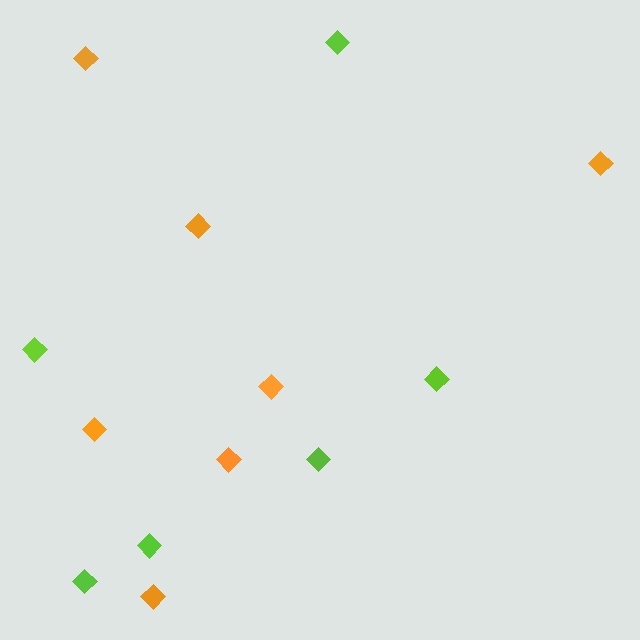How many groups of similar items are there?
There are 2 groups: one group of orange diamonds (7) and one group of lime diamonds (6).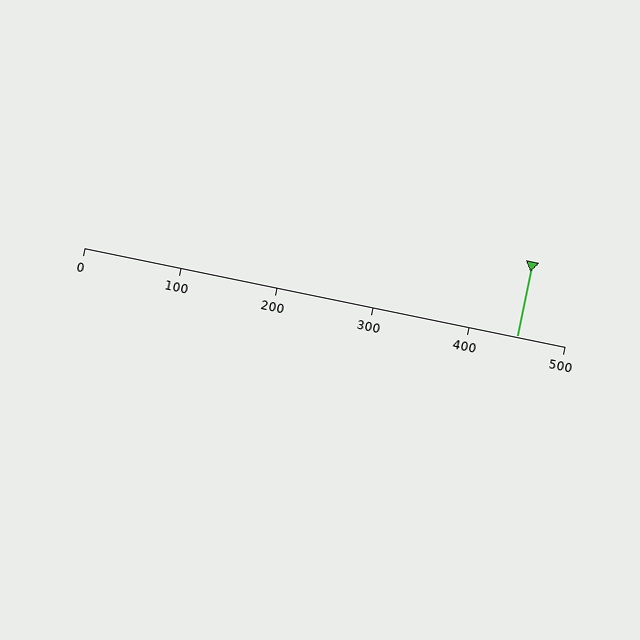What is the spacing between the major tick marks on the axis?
The major ticks are spaced 100 apart.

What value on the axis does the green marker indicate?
The marker indicates approximately 450.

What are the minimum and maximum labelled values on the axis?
The axis runs from 0 to 500.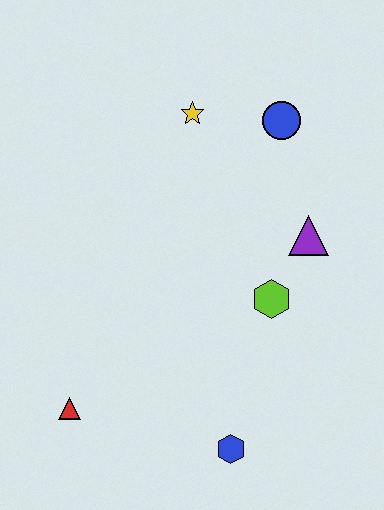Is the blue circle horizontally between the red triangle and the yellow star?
No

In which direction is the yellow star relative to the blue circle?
The yellow star is to the left of the blue circle.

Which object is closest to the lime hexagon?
The purple triangle is closest to the lime hexagon.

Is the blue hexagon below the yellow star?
Yes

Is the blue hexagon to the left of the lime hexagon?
Yes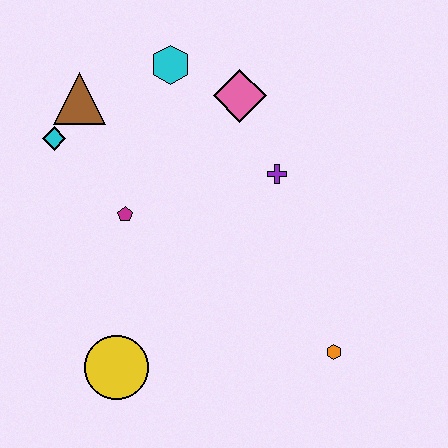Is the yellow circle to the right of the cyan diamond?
Yes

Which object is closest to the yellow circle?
The magenta pentagon is closest to the yellow circle.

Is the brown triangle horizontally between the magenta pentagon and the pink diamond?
No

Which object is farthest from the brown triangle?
The orange hexagon is farthest from the brown triangle.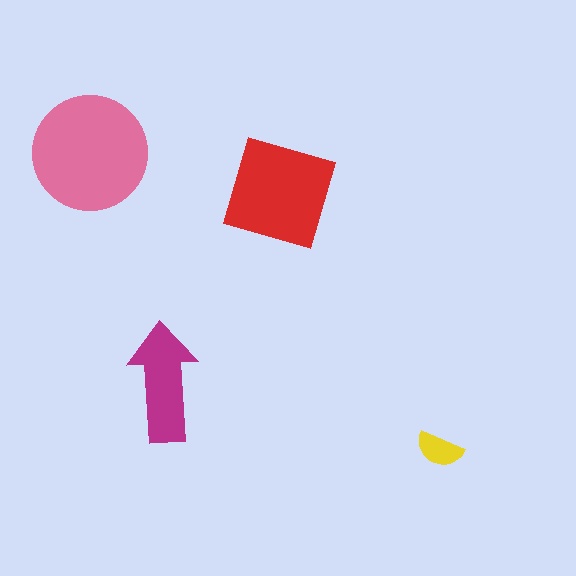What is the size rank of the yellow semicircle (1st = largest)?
4th.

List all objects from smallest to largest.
The yellow semicircle, the magenta arrow, the red square, the pink circle.